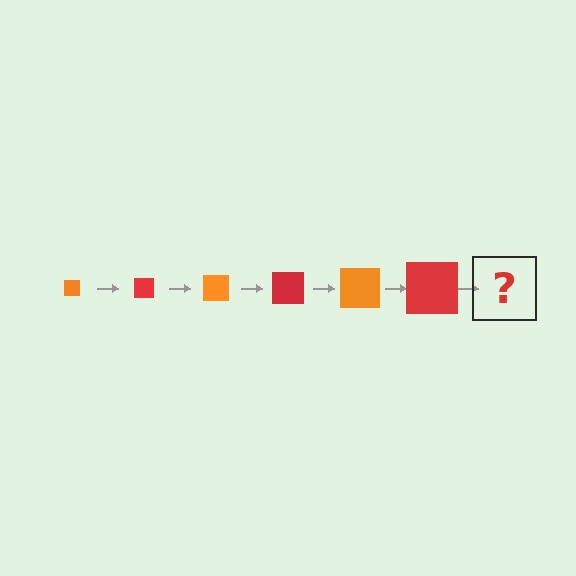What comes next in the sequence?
The next element should be an orange square, larger than the previous one.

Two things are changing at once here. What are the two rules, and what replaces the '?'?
The two rules are that the square grows larger each step and the color cycles through orange and red. The '?' should be an orange square, larger than the previous one.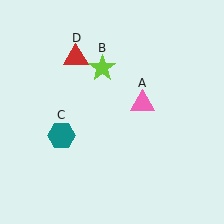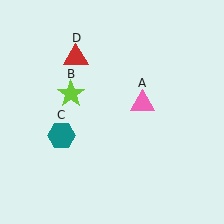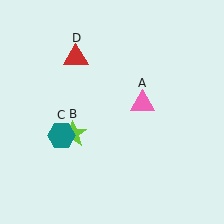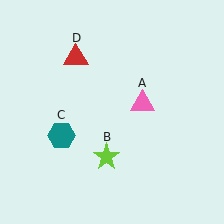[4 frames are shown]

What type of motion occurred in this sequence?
The lime star (object B) rotated counterclockwise around the center of the scene.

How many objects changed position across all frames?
1 object changed position: lime star (object B).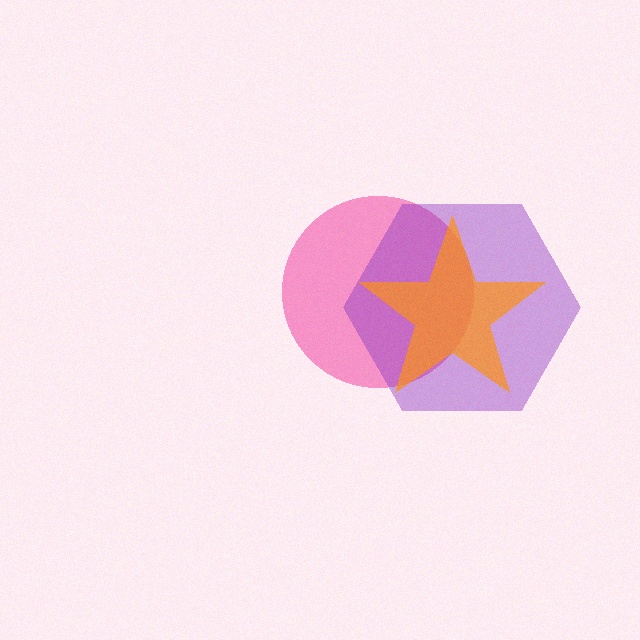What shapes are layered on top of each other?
The layered shapes are: a pink circle, a purple hexagon, an orange star.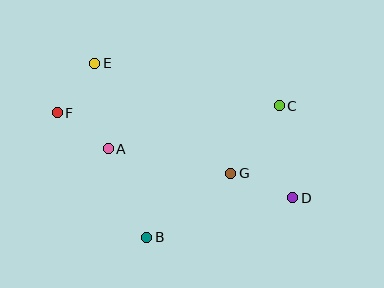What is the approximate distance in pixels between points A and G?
The distance between A and G is approximately 125 pixels.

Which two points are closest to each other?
Points E and F are closest to each other.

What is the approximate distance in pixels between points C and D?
The distance between C and D is approximately 93 pixels.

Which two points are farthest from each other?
Points D and F are farthest from each other.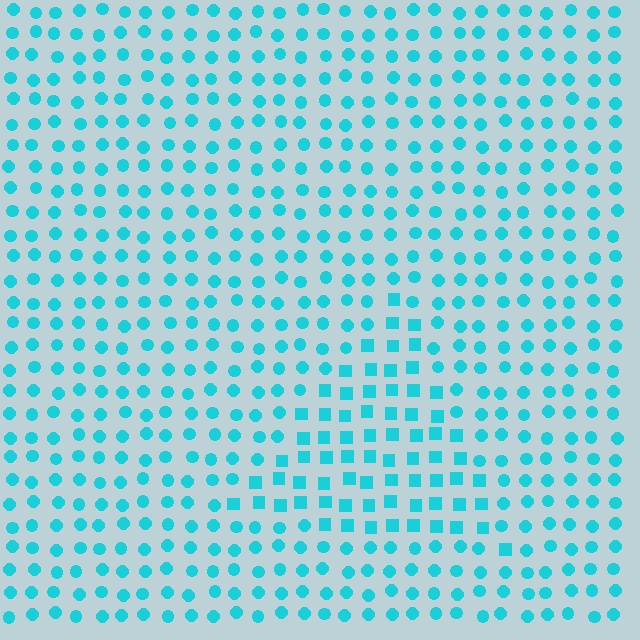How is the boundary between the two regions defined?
The boundary is defined by a change in element shape: squares inside vs. circles outside. All elements share the same color and spacing.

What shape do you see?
I see a triangle.